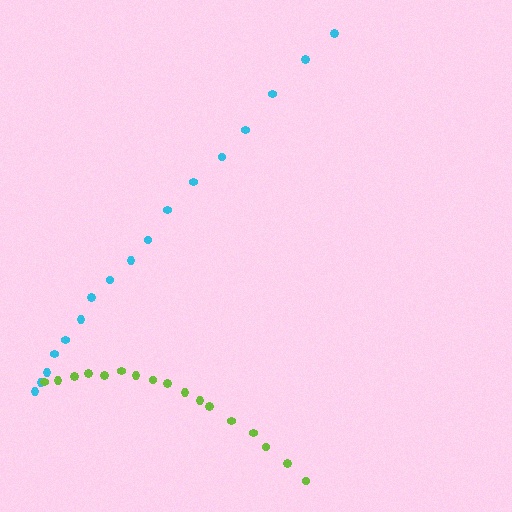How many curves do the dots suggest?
There are 2 distinct paths.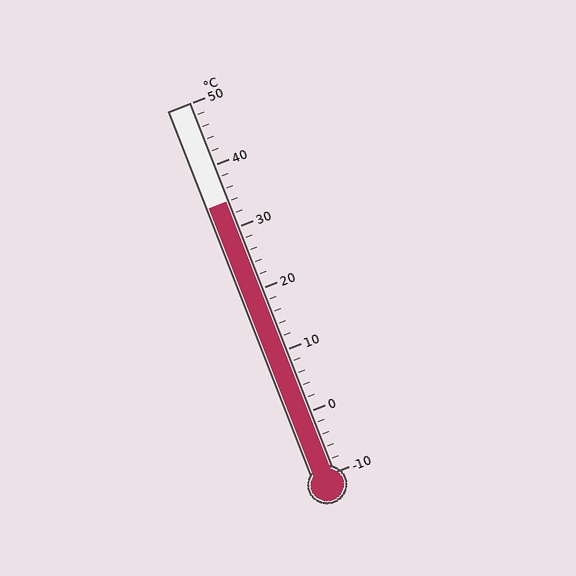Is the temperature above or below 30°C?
The temperature is above 30°C.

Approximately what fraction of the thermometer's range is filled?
The thermometer is filled to approximately 75% of its range.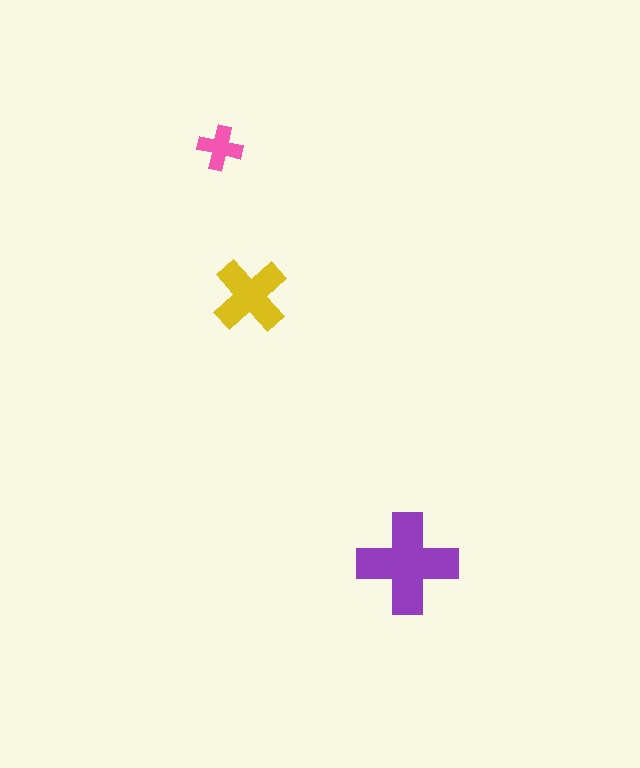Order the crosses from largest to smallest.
the purple one, the yellow one, the pink one.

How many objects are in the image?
There are 3 objects in the image.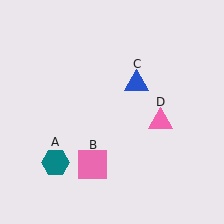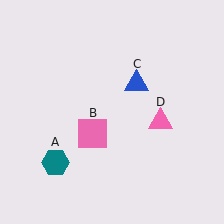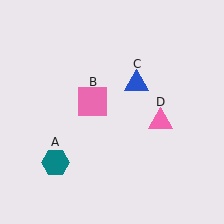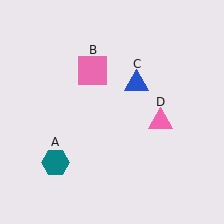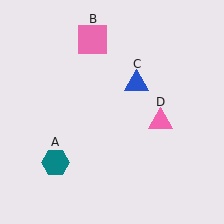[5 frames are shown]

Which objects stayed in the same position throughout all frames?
Teal hexagon (object A) and blue triangle (object C) and pink triangle (object D) remained stationary.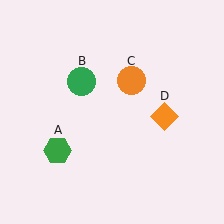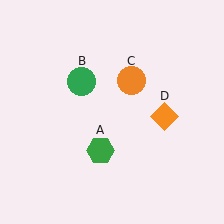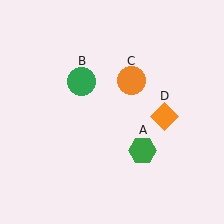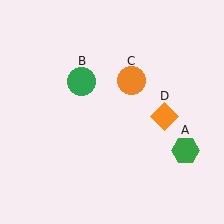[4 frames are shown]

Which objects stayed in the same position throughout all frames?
Green circle (object B) and orange circle (object C) and orange diamond (object D) remained stationary.